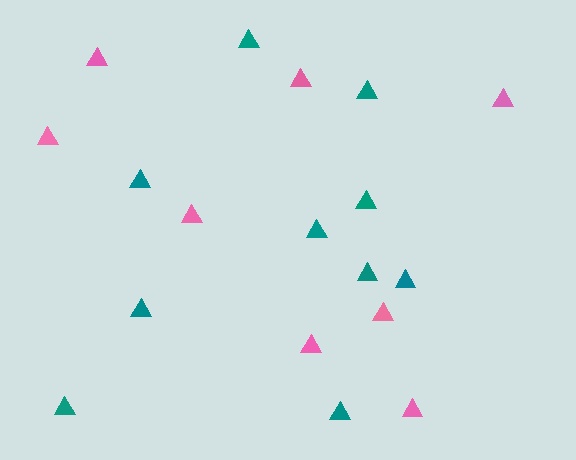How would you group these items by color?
There are 2 groups: one group of teal triangles (10) and one group of pink triangles (8).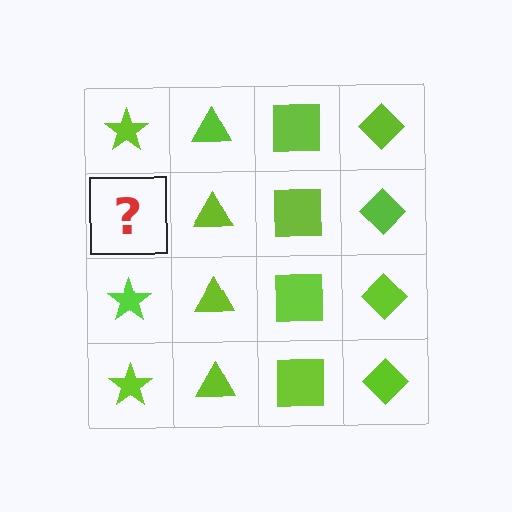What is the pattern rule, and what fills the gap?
The rule is that each column has a consistent shape. The gap should be filled with a lime star.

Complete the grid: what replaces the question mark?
The question mark should be replaced with a lime star.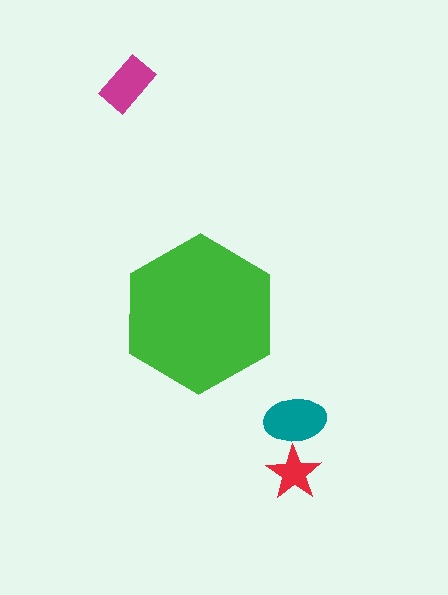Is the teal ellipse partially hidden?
No, the teal ellipse is fully visible.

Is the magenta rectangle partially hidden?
No, the magenta rectangle is fully visible.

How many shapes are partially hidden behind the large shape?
0 shapes are partially hidden.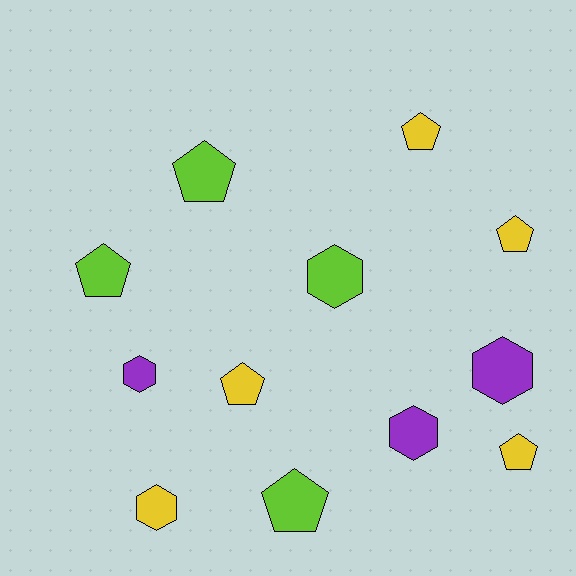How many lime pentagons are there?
There are 3 lime pentagons.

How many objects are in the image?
There are 12 objects.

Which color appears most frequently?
Yellow, with 5 objects.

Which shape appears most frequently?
Pentagon, with 7 objects.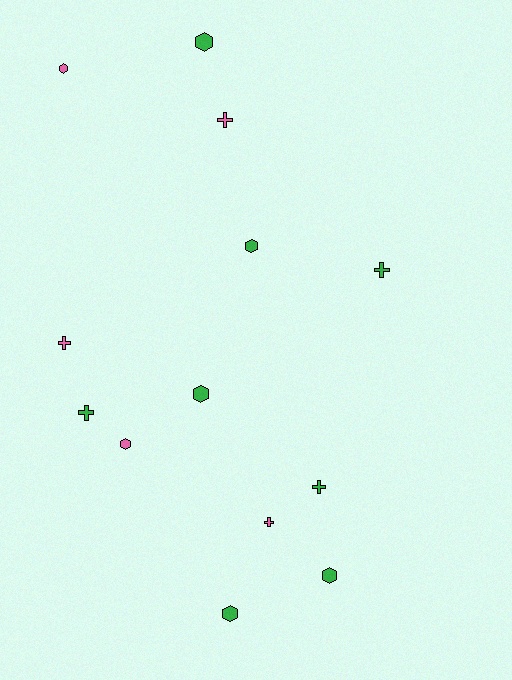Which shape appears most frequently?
Hexagon, with 7 objects.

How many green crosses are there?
There are 3 green crosses.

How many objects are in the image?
There are 13 objects.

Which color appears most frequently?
Green, with 8 objects.